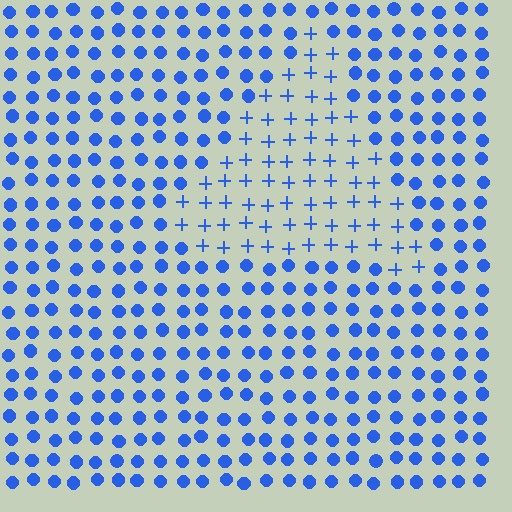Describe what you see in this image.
The image is filled with small blue elements arranged in a uniform grid. A triangle-shaped region contains plus signs, while the surrounding area contains circles. The boundary is defined purely by the change in element shape.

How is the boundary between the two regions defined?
The boundary is defined by a change in element shape: plus signs inside vs. circles outside. All elements share the same color and spacing.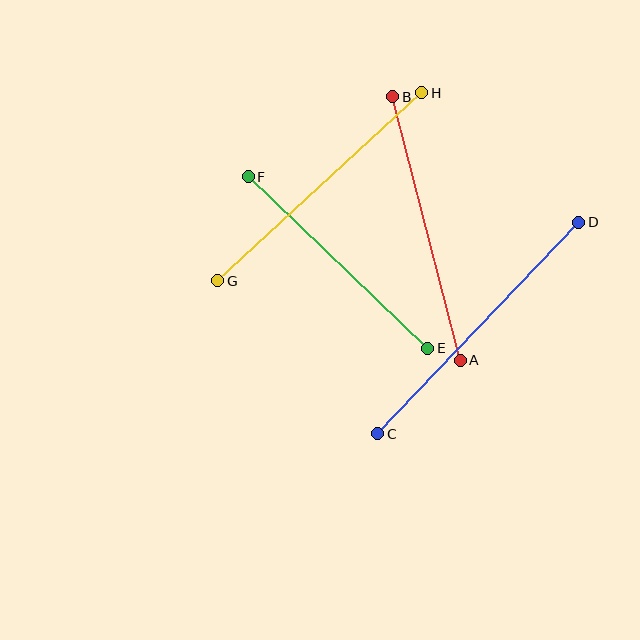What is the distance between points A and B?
The distance is approximately 272 pixels.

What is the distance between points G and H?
The distance is approximately 277 pixels.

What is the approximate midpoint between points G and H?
The midpoint is at approximately (320, 187) pixels.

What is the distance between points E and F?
The distance is approximately 248 pixels.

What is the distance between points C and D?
The distance is approximately 291 pixels.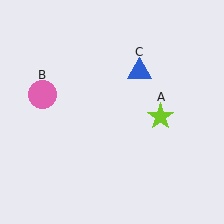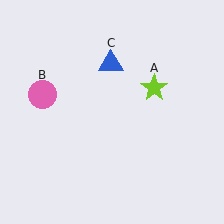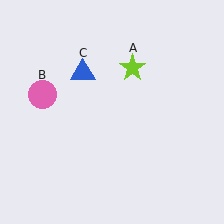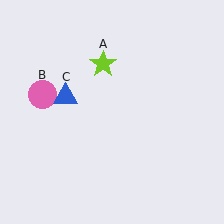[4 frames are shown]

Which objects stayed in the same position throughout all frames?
Pink circle (object B) remained stationary.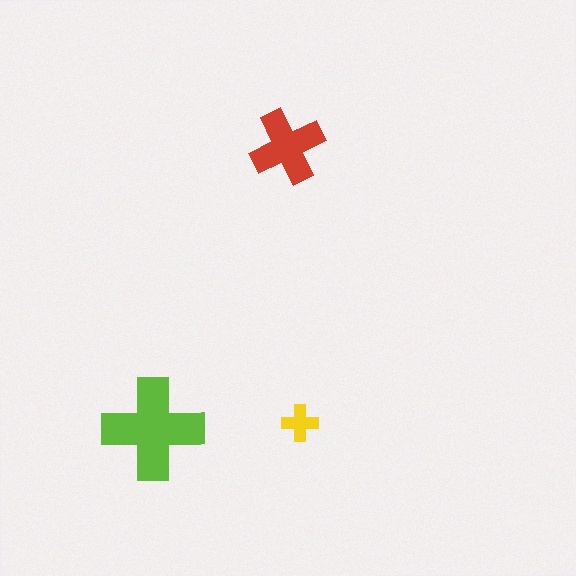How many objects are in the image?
There are 3 objects in the image.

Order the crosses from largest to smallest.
the lime one, the red one, the yellow one.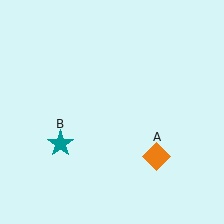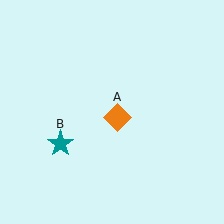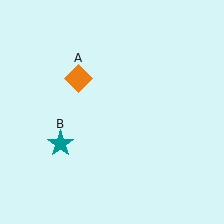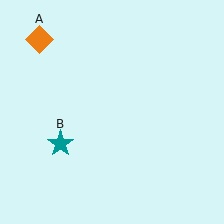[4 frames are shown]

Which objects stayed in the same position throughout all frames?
Teal star (object B) remained stationary.